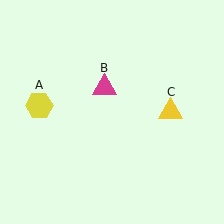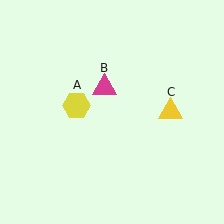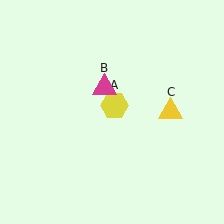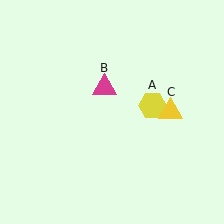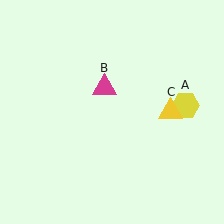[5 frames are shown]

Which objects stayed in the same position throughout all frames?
Magenta triangle (object B) and yellow triangle (object C) remained stationary.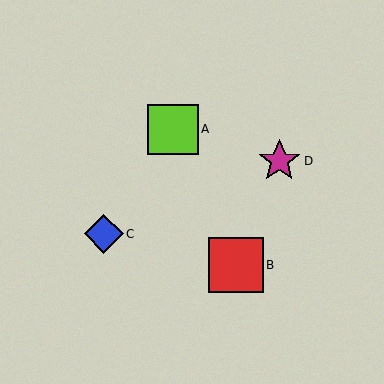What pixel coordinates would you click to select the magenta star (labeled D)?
Click at (279, 161) to select the magenta star D.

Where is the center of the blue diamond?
The center of the blue diamond is at (104, 234).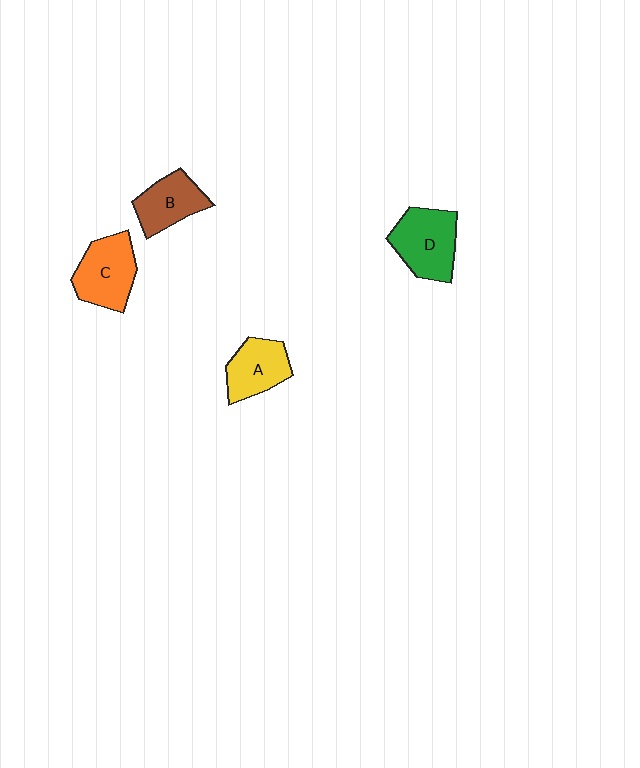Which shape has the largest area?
Shape D (green).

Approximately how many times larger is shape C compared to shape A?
Approximately 1.2 times.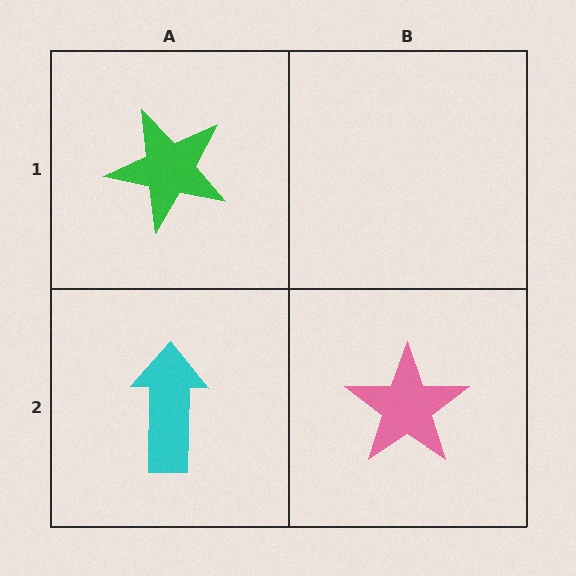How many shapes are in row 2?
2 shapes.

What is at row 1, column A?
A green star.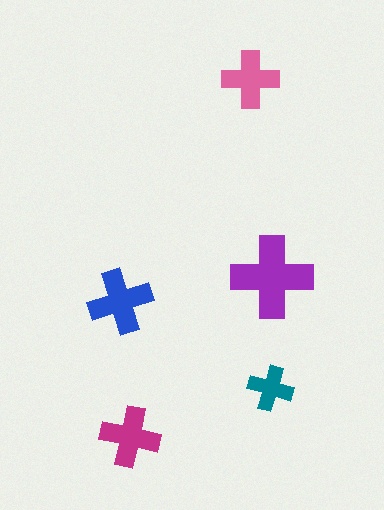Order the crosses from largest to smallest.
the purple one, the blue one, the magenta one, the pink one, the teal one.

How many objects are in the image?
There are 5 objects in the image.